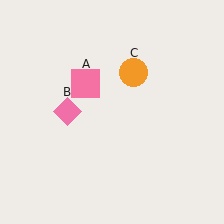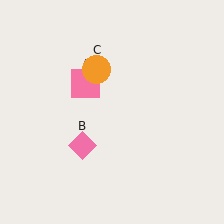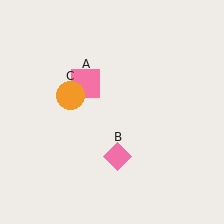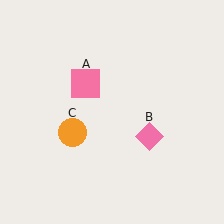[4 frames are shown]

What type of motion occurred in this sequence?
The pink diamond (object B), orange circle (object C) rotated counterclockwise around the center of the scene.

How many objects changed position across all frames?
2 objects changed position: pink diamond (object B), orange circle (object C).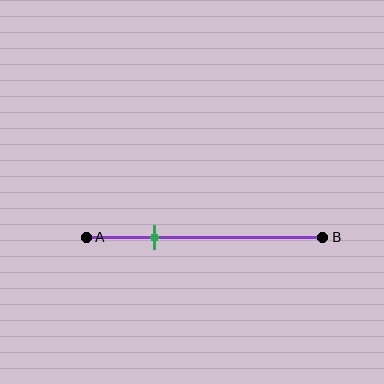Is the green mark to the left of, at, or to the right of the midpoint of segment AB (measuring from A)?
The green mark is to the left of the midpoint of segment AB.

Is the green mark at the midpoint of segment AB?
No, the mark is at about 30% from A, not at the 50% midpoint.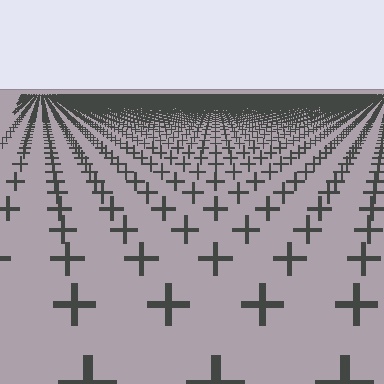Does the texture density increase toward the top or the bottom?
Density increases toward the top.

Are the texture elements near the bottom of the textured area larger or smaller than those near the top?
Larger. Near the bottom, elements are closer to the viewer and appear at a bigger on-screen size.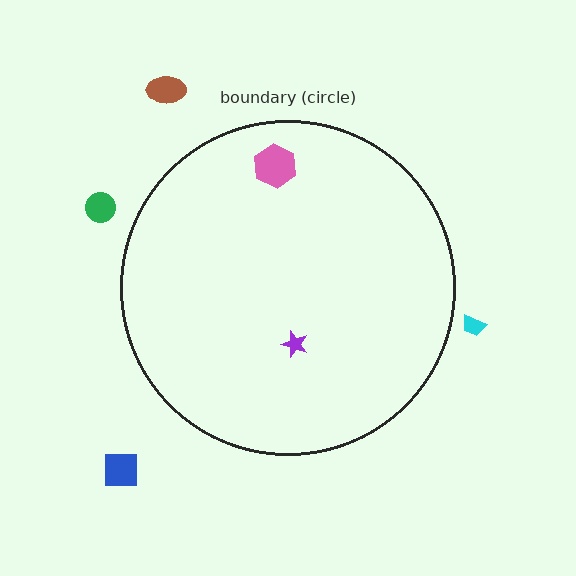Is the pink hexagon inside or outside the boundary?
Inside.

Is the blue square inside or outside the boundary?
Outside.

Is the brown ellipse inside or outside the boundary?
Outside.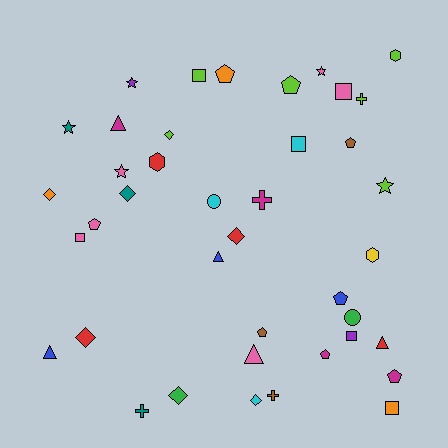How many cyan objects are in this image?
There are 3 cyan objects.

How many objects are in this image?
There are 40 objects.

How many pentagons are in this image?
There are 8 pentagons.